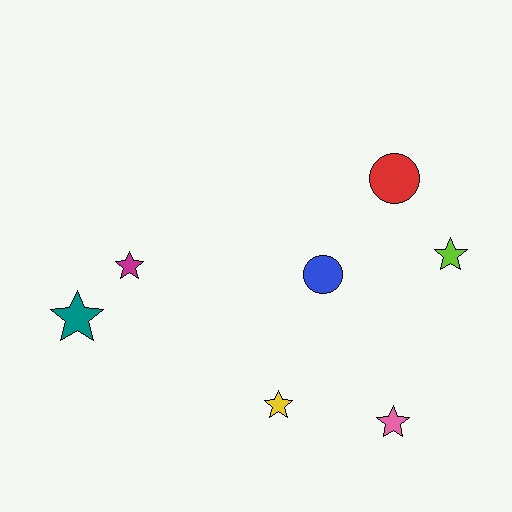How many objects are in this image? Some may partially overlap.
There are 7 objects.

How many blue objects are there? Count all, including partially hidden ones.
There is 1 blue object.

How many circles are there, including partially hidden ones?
There are 2 circles.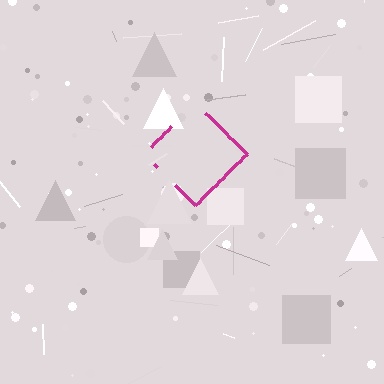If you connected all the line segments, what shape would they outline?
They would outline a diamond.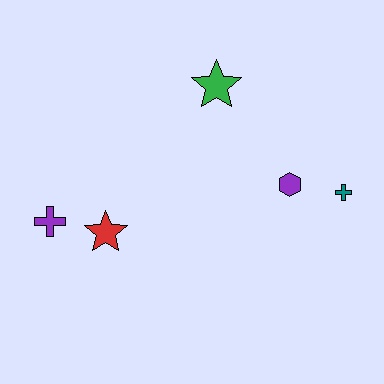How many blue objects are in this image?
There are no blue objects.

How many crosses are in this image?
There are 2 crosses.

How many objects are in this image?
There are 5 objects.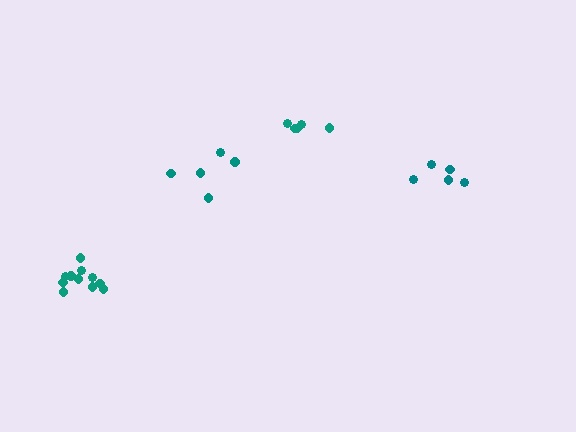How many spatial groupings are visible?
There are 4 spatial groupings.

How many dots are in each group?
Group 1: 5 dots, Group 2: 5 dots, Group 3: 11 dots, Group 4: 5 dots (26 total).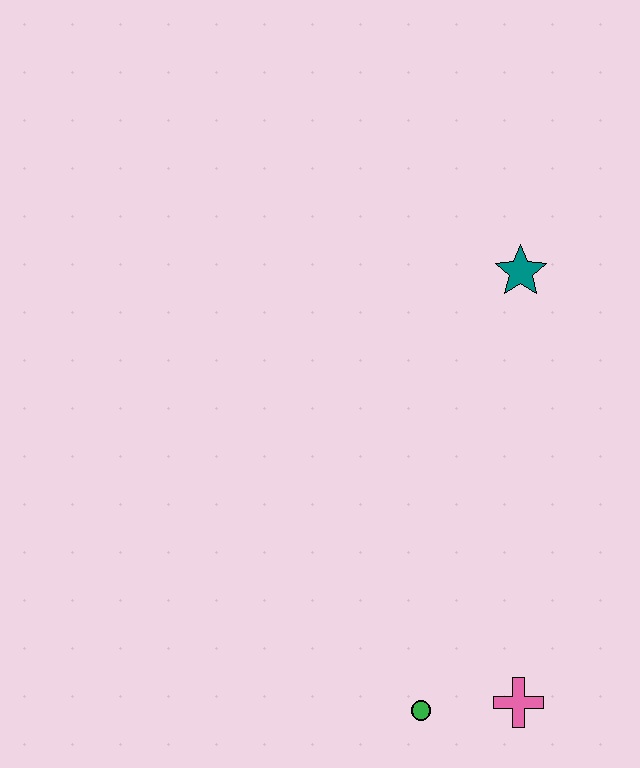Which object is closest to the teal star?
The pink cross is closest to the teal star.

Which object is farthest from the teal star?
The green circle is farthest from the teal star.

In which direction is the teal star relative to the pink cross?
The teal star is above the pink cross.